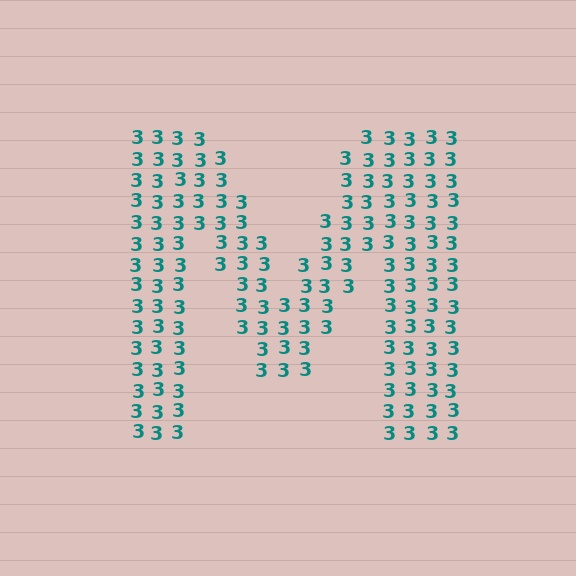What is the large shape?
The large shape is the letter M.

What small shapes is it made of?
It is made of small digit 3's.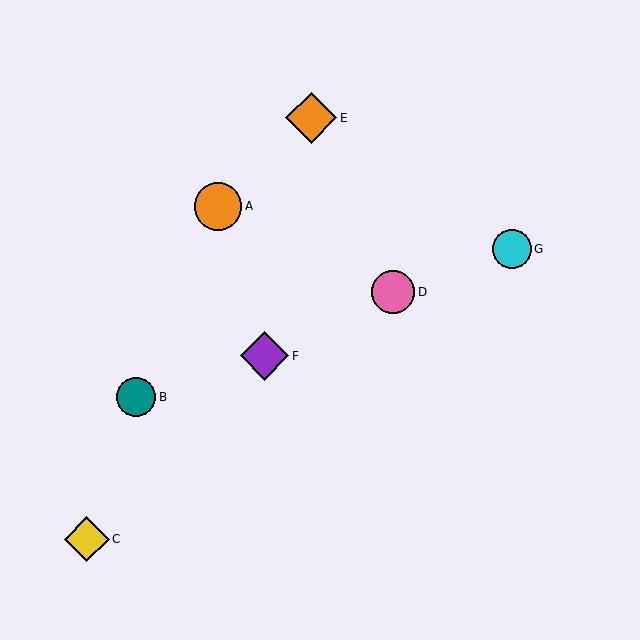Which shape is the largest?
The orange diamond (labeled E) is the largest.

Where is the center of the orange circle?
The center of the orange circle is at (218, 206).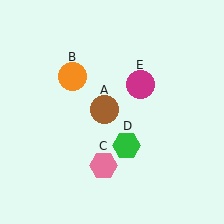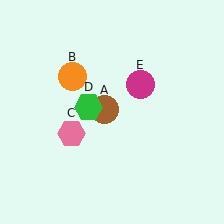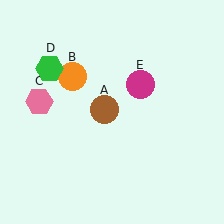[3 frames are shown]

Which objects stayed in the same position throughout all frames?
Brown circle (object A) and orange circle (object B) and magenta circle (object E) remained stationary.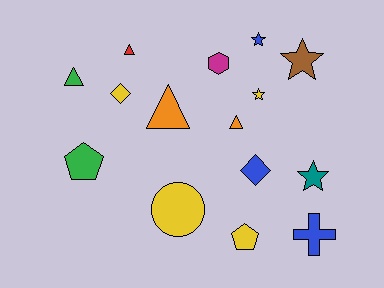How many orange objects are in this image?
There are 2 orange objects.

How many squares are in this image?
There are no squares.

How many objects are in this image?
There are 15 objects.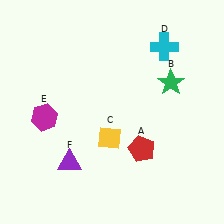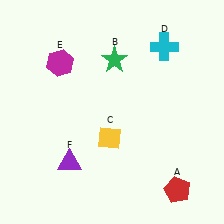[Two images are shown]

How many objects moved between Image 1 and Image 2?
3 objects moved between the two images.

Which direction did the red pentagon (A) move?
The red pentagon (A) moved down.